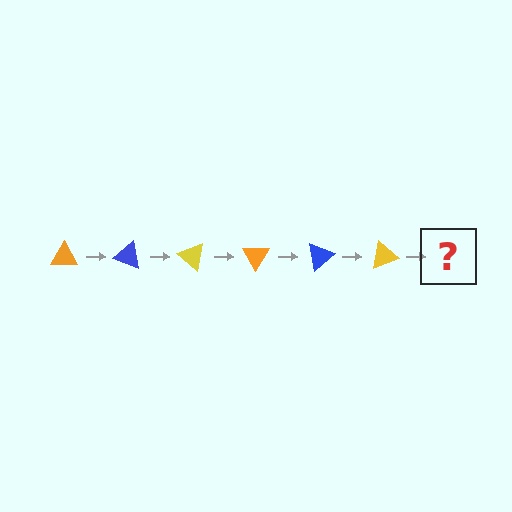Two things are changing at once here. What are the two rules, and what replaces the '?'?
The two rules are that it rotates 20 degrees each step and the color cycles through orange, blue, and yellow. The '?' should be an orange triangle, rotated 120 degrees from the start.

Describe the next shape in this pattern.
It should be an orange triangle, rotated 120 degrees from the start.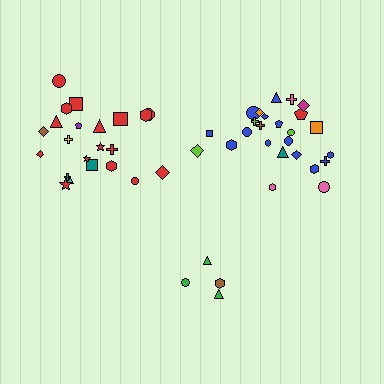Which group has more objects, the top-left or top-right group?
The top-right group.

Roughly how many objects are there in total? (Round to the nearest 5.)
Roughly 50 objects in total.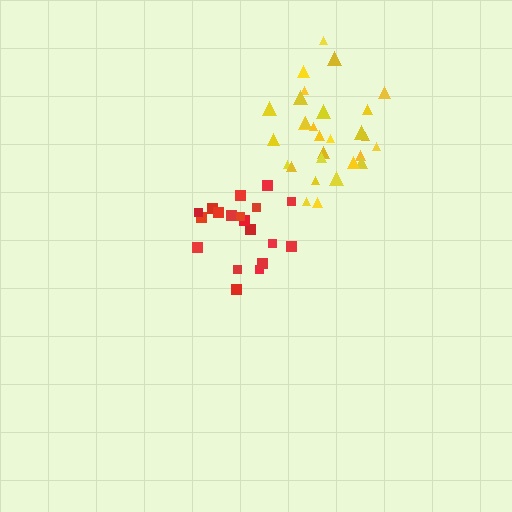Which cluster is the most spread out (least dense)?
Yellow.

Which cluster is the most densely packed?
Red.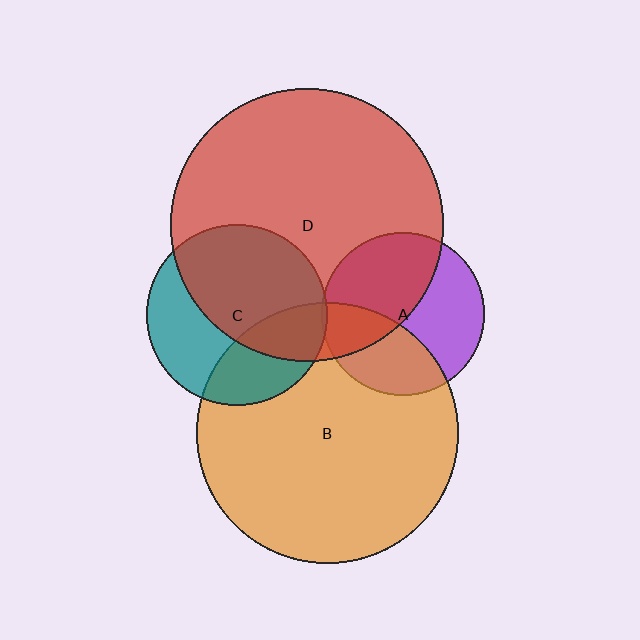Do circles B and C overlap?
Yes.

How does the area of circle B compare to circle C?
Approximately 2.1 times.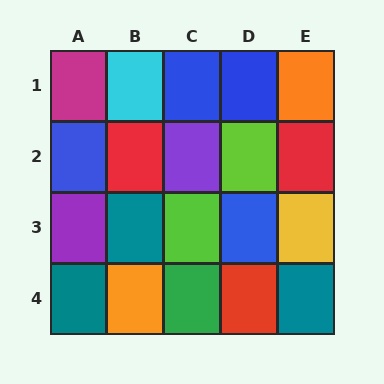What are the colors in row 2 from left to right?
Blue, red, purple, lime, red.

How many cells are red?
3 cells are red.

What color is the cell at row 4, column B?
Orange.